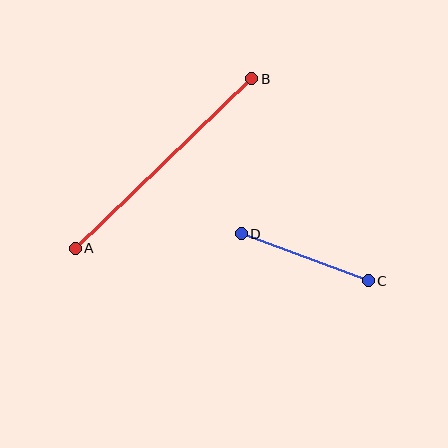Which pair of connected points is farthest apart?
Points A and B are farthest apart.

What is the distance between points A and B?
The distance is approximately 244 pixels.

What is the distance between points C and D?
The distance is approximately 136 pixels.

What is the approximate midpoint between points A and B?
The midpoint is at approximately (163, 164) pixels.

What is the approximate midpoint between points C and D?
The midpoint is at approximately (305, 257) pixels.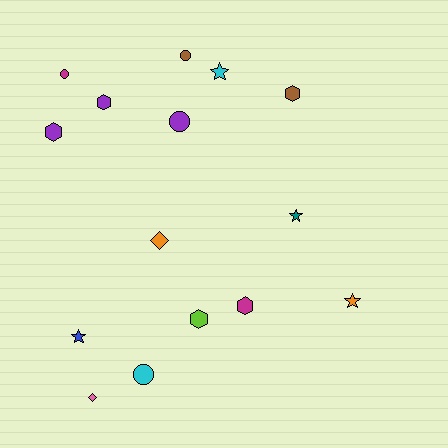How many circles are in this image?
There are 4 circles.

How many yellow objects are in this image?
There are no yellow objects.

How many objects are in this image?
There are 15 objects.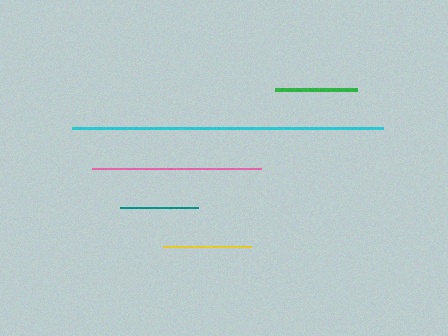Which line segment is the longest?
The cyan line is the longest at approximately 311 pixels.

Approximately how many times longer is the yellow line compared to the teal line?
The yellow line is approximately 1.1 times the length of the teal line.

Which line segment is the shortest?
The teal line is the shortest at approximately 78 pixels.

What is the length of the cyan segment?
The cyan segment is approximately 311 pixels long.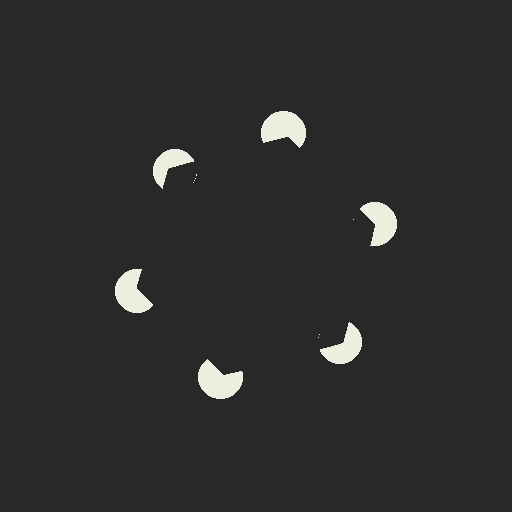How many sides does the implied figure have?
6 sides.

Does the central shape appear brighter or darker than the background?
It typically appears slightly darker than the background, even though no actual brightness change is drawn.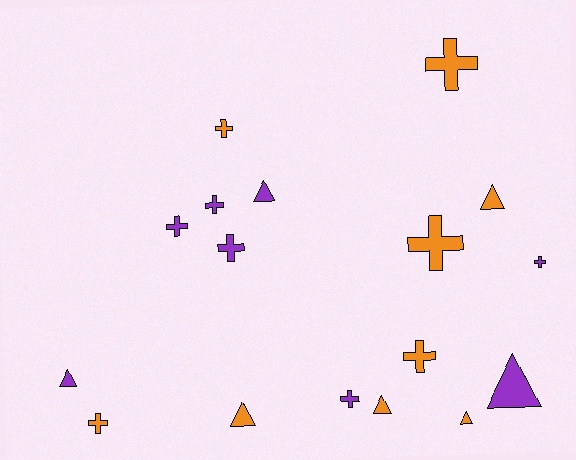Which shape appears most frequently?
Cross, with 10 objects.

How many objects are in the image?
There are 17 objects.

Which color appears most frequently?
Orange, with 9 objects.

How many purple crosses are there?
There are 5 purple crosses.